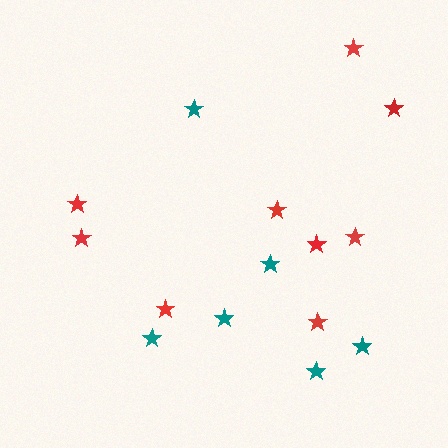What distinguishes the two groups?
There are 2 groups: one group of teal stars (6) and one group of red stars (9).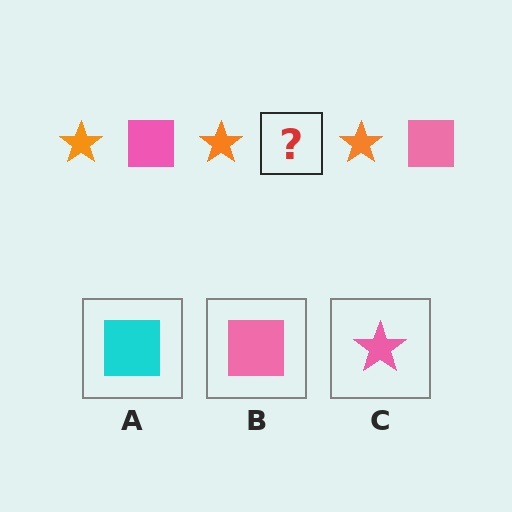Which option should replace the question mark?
Option B.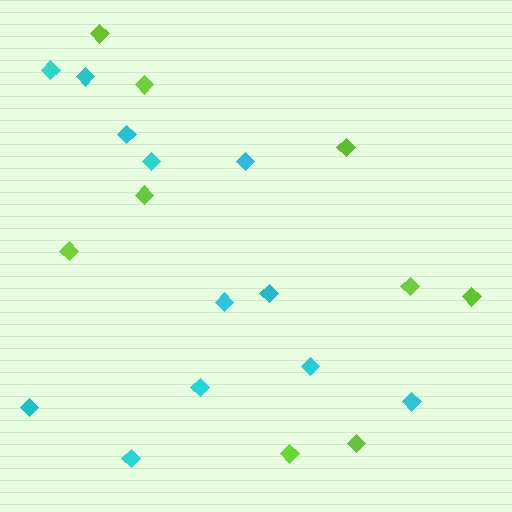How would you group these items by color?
There are 2 groups: one group of lime diamonds (9) and one group of cyan diamonds (12).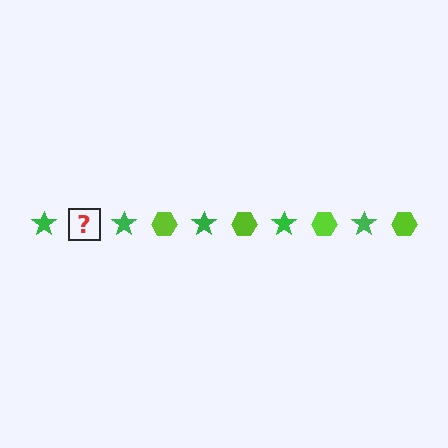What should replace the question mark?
The question mark should be replaced with a lime hexagon.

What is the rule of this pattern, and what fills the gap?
The rule is that the pattern alternates between green star and lime hexagon. The gap should be filled with a lime hexagon.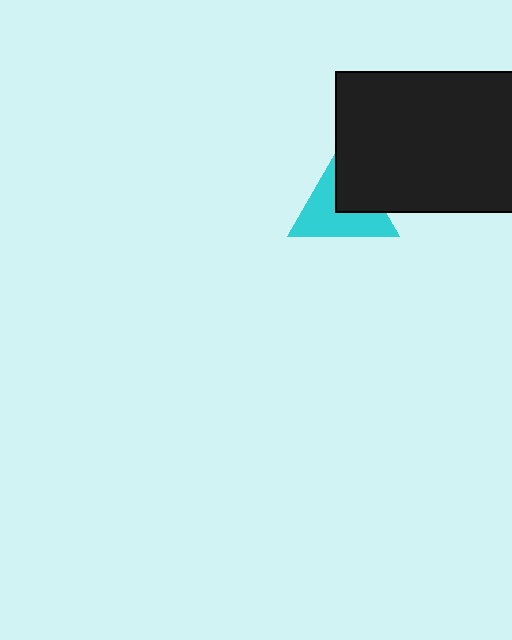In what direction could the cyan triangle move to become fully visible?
The cyan triangle could move toward the lower-left. That would shift it out from behind the black rectangle entirely.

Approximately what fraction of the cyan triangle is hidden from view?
Roughly 38% of the cyan triangle is hidden behind the black rectangle.